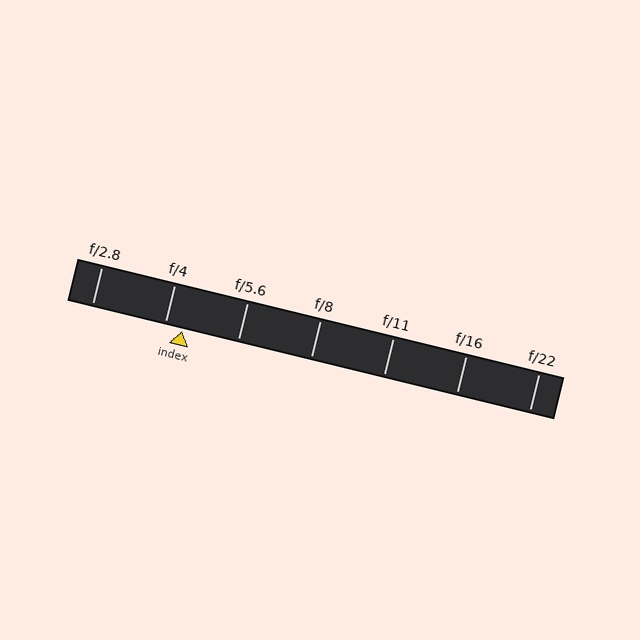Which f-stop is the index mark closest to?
The index mark is closest to f/4.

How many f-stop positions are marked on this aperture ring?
There are 7 f-stop positions marked.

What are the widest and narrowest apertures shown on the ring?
The widest aperture shown is f/2.8 and the narrowest is f/22.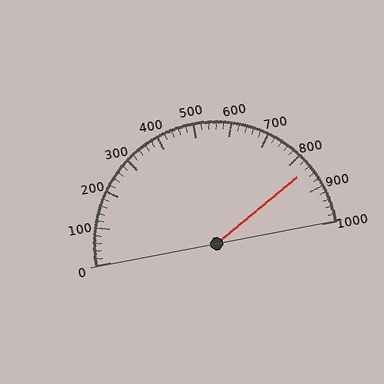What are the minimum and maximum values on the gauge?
The gauge ranges from 0 to 1000.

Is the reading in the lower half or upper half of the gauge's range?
The reading is in the upper half of the range (0 to 1000).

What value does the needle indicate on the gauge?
The needle indicates approximately 840.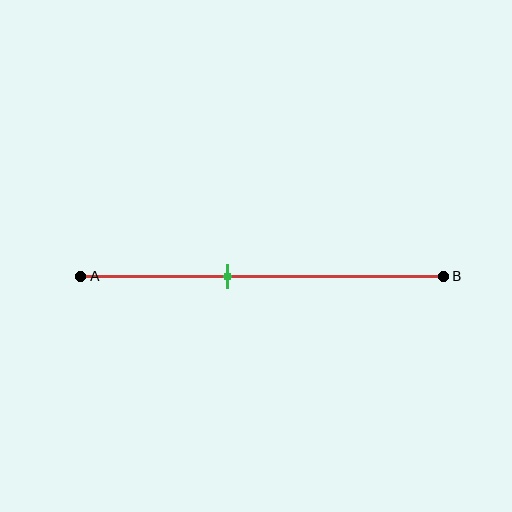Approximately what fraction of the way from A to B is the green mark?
The green mark is approximately 40% of the way from A to B.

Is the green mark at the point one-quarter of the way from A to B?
No, the mark is at about 40% from A, not at the 25% one-quarter point.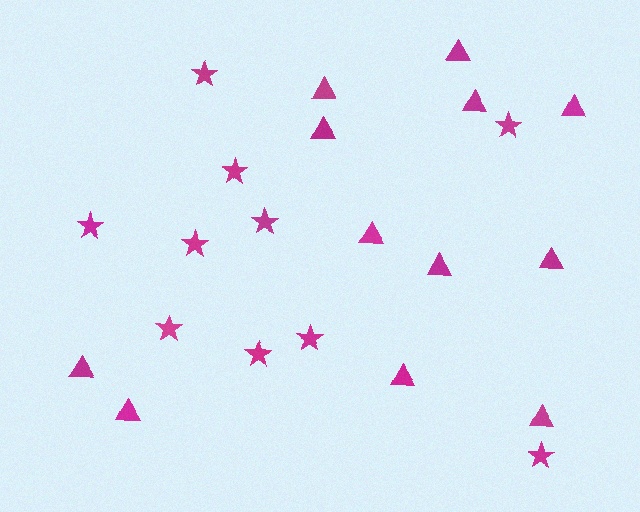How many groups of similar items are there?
There are 2 groups: one group of stars (10) and one group of triangles (12).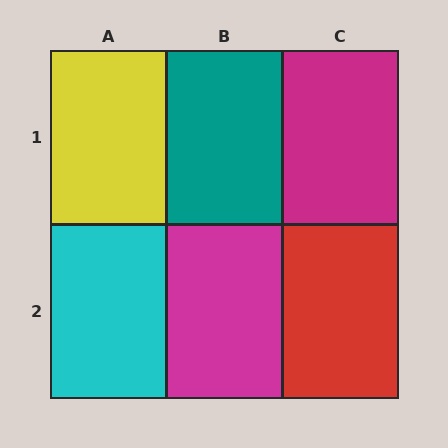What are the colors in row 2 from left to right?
Cyan, magenta, red.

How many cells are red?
1 cell is red.